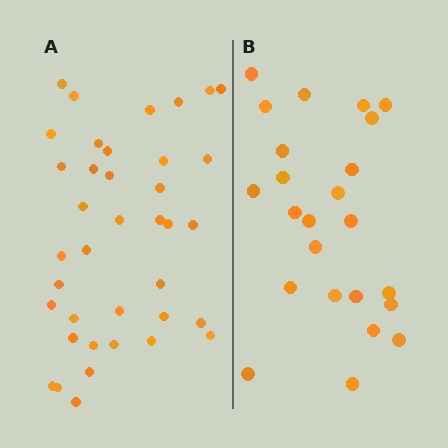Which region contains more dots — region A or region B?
Region A (the left region) has more dots.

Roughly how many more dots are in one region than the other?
Region A has approximately 15 more dots than region B.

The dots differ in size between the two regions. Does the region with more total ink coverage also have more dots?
No. Region B has more total ink coverage because its dots are larger, but region A actually contains more individual dots. Total area can be misleading — the number of items is what matters here.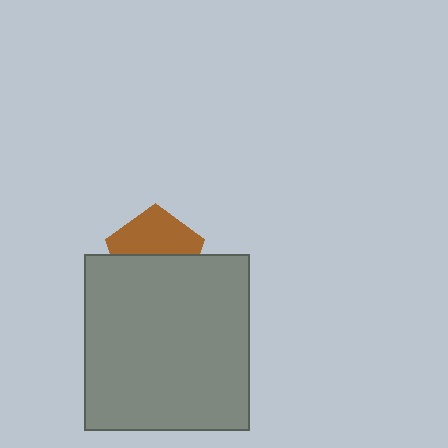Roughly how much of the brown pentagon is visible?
About half of it is visible (roughly 48%).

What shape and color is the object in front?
The object in front is a gray rectangle.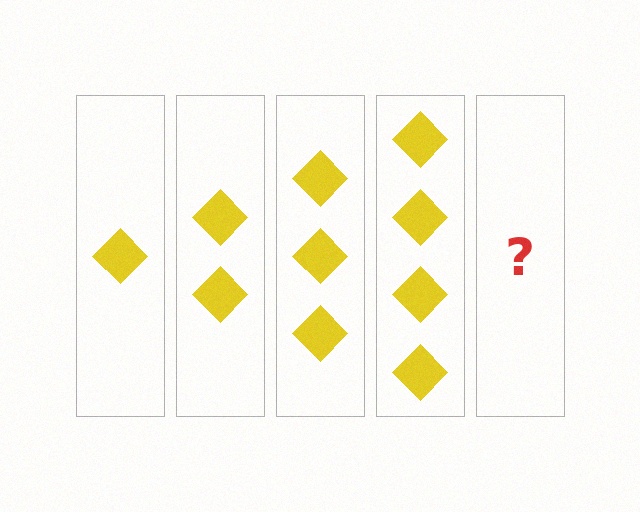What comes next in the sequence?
The next element should be 5 diamonds.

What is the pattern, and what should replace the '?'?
The pattern is that each step adds one more diamond. The '?' should be 5 diamonds.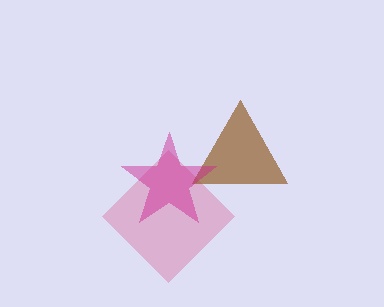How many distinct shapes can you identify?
There are 3 distinct shapes: a pink diamond, a brown triangle, a magenta star.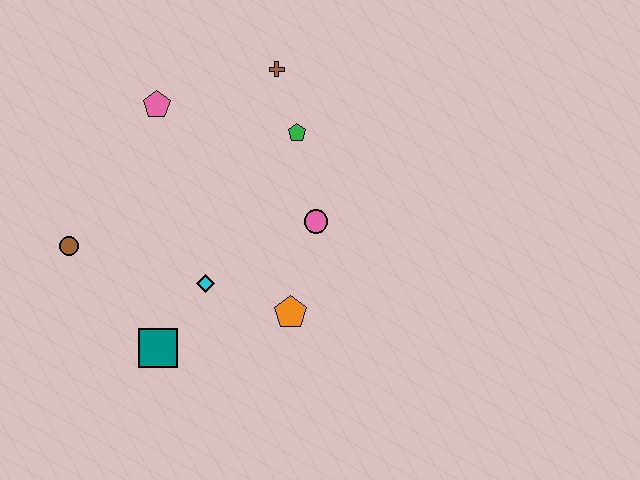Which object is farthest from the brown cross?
The teal square is farthest from the brown cross.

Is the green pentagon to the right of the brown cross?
Yes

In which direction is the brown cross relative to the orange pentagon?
The brown cross is above the orange pentagon.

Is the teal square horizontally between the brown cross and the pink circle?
No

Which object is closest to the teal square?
The cyan diamond is closest to the teal square.